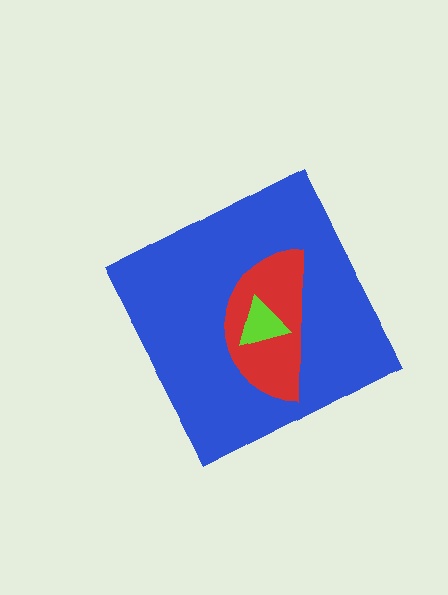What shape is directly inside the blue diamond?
The red semicircle.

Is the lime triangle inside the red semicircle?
Yes.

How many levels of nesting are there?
3.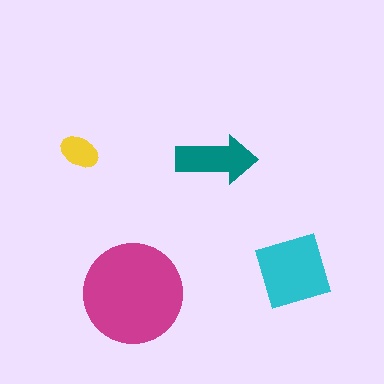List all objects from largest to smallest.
The magenta circle, the cyan diamond, the teal arrow, the yellow ellipse.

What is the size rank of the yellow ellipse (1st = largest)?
4th.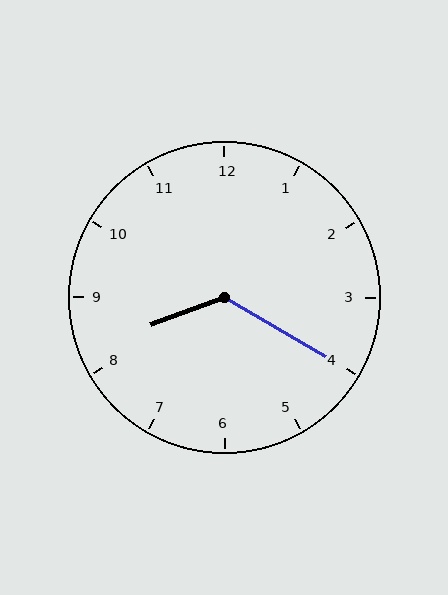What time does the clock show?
8:20.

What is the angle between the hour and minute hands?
Approximately 130 degrees.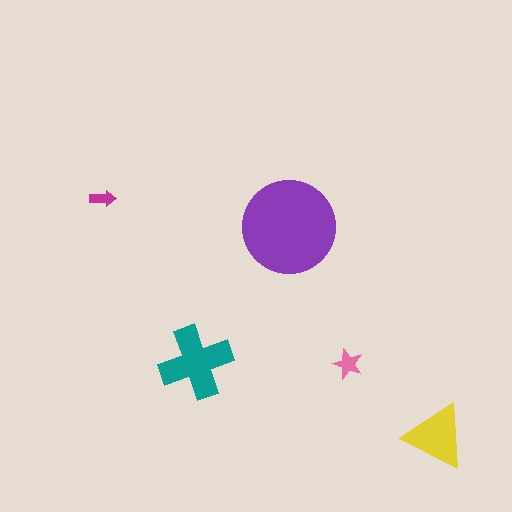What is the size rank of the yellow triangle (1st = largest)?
3rd.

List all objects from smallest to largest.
The magenta arrow, the pink star, the yellow triangle, the teal cross, the purple circle.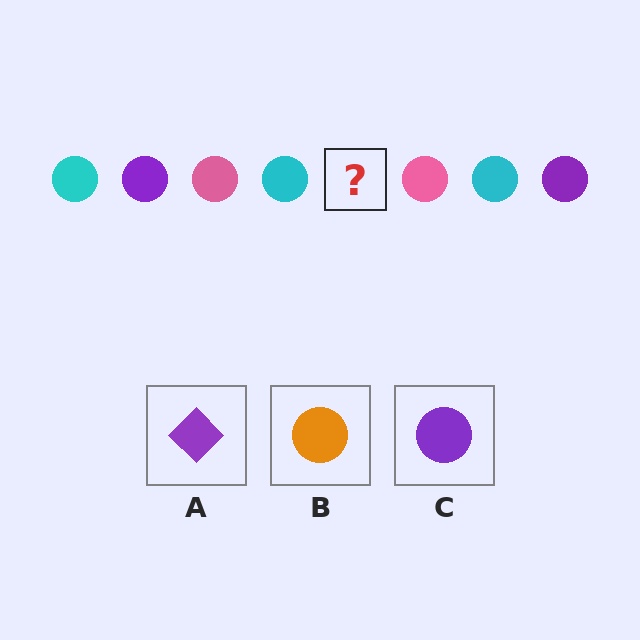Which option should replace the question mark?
Option C.